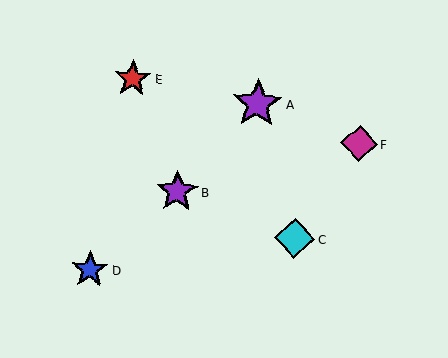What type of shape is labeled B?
Shape B is a purple star.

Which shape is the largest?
The purple star (labeled A) is the largest.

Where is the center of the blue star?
The center of the blue star is at (90, 269).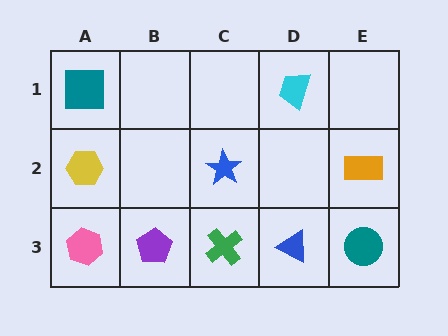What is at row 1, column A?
A teal square.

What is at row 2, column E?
An orange rectangle.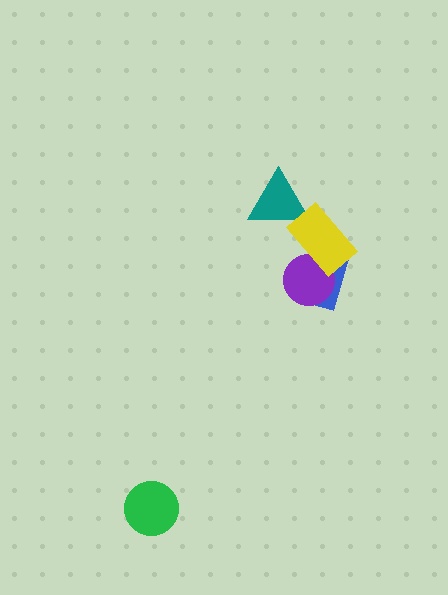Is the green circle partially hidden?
No, no other shape covers it.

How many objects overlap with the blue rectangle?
2 objects overlap with the blue rectangle.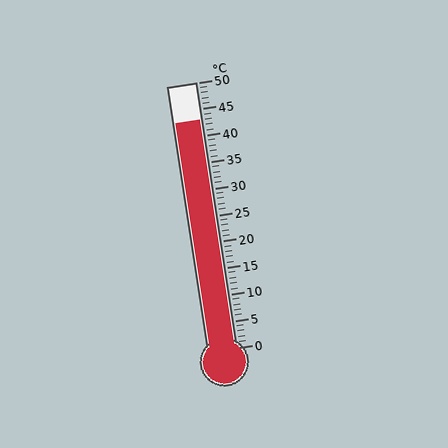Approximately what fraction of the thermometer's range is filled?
The thermometer is filled to approximately 85% of its range.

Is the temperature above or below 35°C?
The temperature is above 35°C.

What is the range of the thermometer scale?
The thermometer scale ranges from 0°C to 50°C.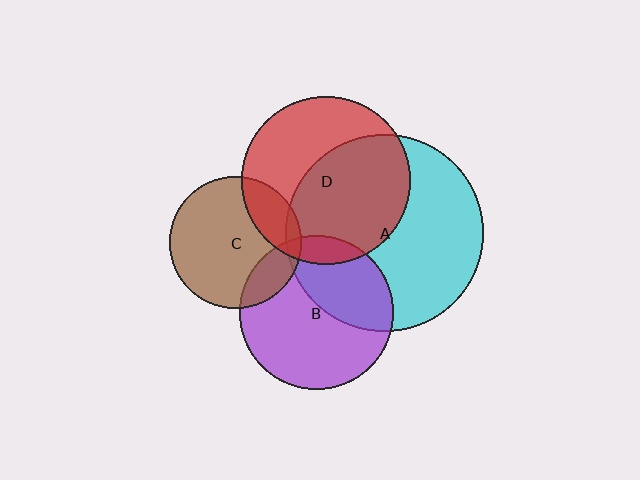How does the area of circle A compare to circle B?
Approximately 1.7 times.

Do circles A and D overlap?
Yes.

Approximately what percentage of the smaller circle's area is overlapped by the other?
Approximately 55%.